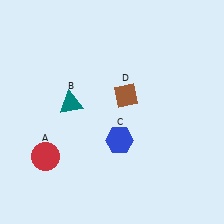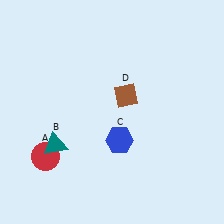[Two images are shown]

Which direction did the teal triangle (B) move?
The teal triangle (B) moved down.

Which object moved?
The teal triangle (B) moved down.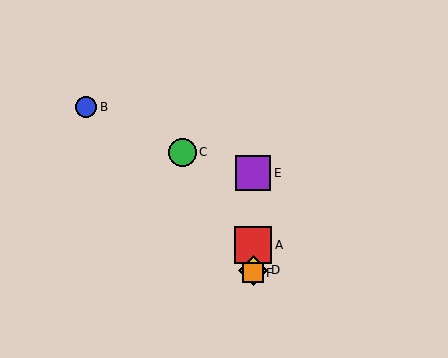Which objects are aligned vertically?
Objects A, D, E, F are aligned vertically.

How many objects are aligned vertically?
4 objects (A, D, E, F) are aligned vertically.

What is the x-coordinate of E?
Object E is at x≈253.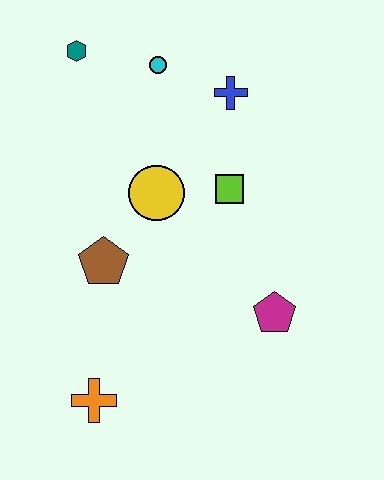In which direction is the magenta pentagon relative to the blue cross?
The magenta pentagon is below the blue cross.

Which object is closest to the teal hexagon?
The cyan circle is closest to the teal hexagon.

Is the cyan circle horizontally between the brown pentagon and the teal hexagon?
No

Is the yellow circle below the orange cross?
No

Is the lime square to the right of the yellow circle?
Yes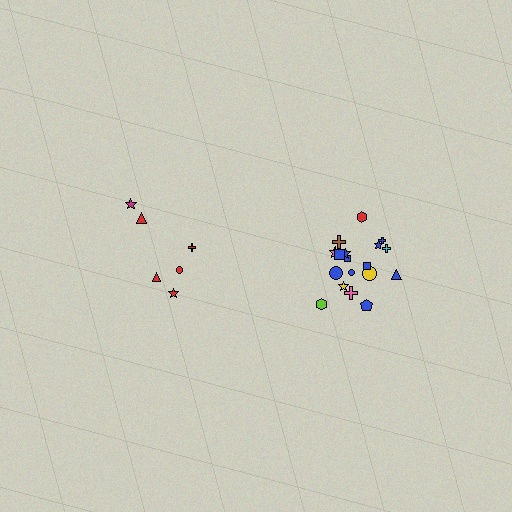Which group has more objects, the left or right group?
The right group.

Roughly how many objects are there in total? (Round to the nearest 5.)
Roughly 25 objects in total.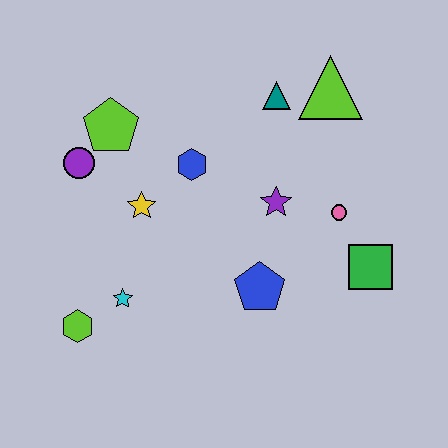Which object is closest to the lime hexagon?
The cyan star is closest to the lime hexagon.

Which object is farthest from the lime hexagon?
The lime triangle is farthest from the lime hexagon.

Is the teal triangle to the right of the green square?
No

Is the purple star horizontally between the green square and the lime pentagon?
Yes